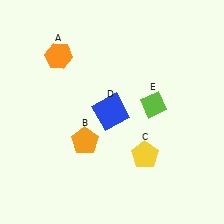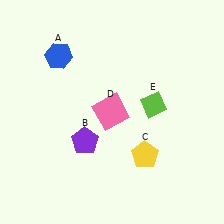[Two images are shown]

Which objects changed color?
A changed from orange to blue. B changed from orange to purple. D changed from blue to pink.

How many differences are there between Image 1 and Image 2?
There are 3 differences between the two images.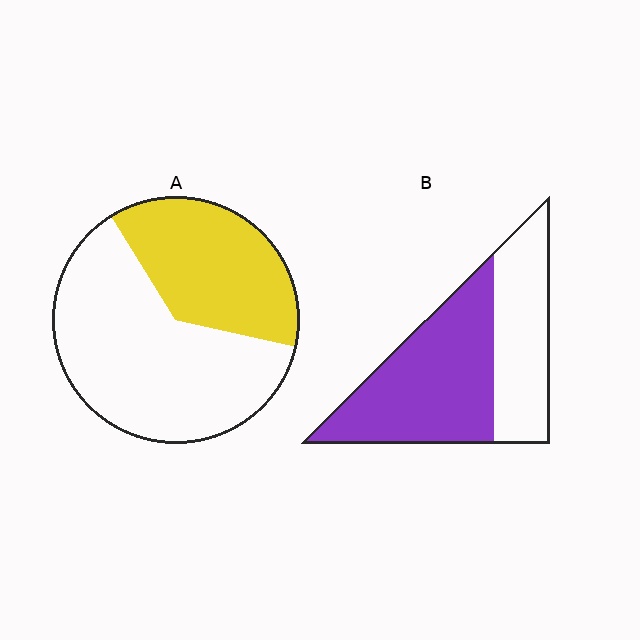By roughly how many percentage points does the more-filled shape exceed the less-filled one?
By roughly 25 percentage points (B over A).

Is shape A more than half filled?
No.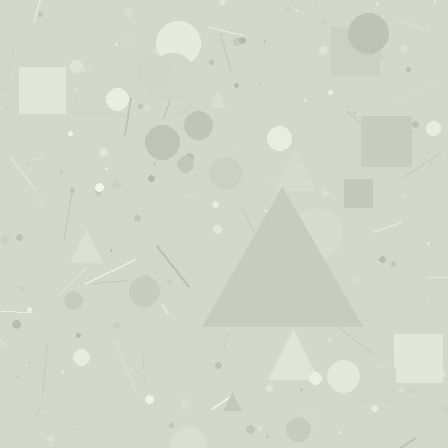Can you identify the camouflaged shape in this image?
The camouflaged shape is a triangle.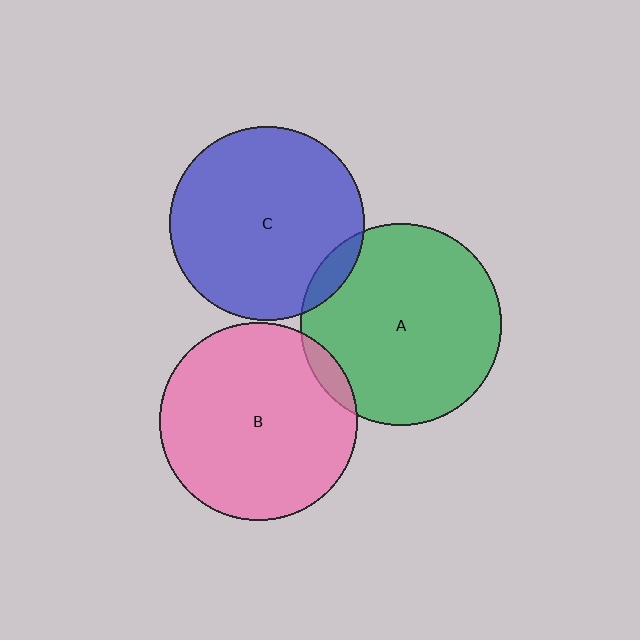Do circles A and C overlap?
Yes.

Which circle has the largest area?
Circle A (green).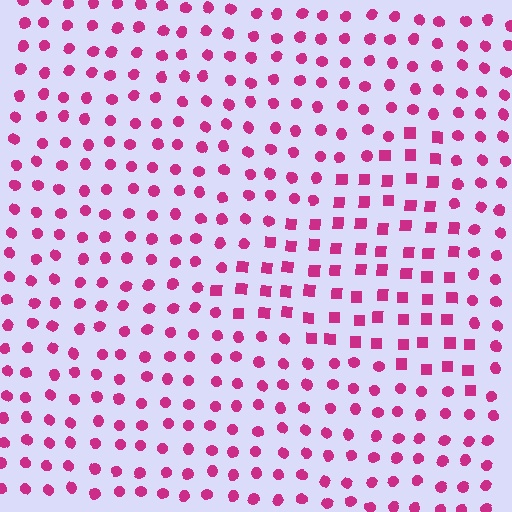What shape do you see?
I see a triangle.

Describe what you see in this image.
The image is filled with small magenta elements arranged in a uniform grid. A triangle-shaped region contains squares, while the surrounding area contains circles. The boundary is defined purely by the change in element shape.